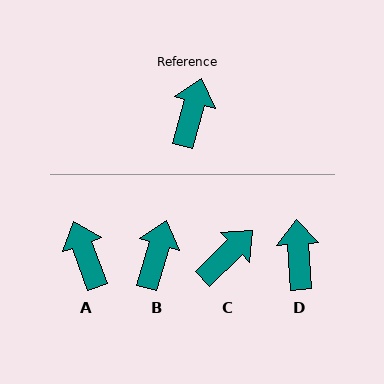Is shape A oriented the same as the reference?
No, it is off by about 36 degrees.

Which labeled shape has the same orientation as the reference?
B.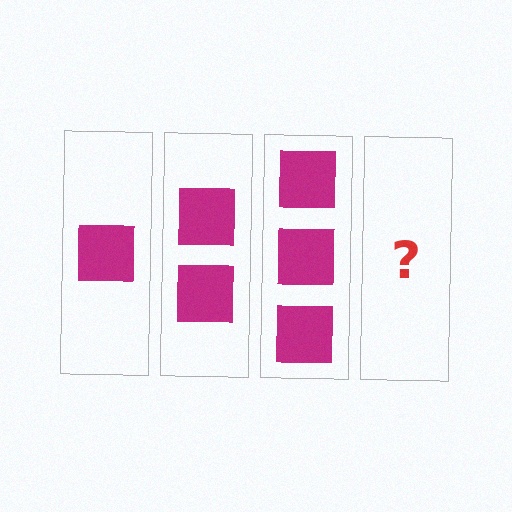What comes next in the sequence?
The next element should be 4 squares.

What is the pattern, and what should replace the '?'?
The pattern is that each step adds one more square. The '?' should be 4 squares.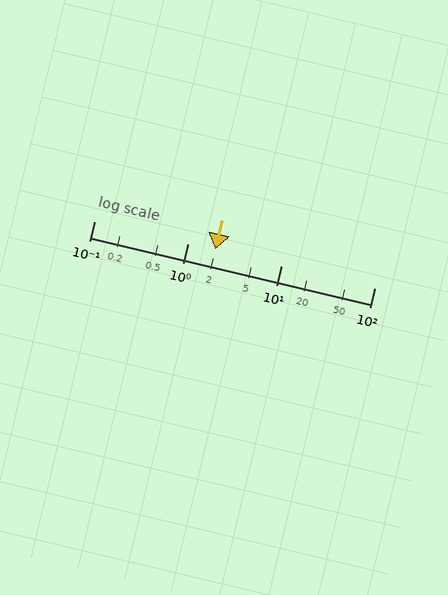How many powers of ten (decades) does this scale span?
The scale spans 3 decades, from 0.1 to 100.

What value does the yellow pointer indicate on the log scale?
The pointer indicates approximately 2.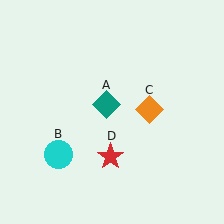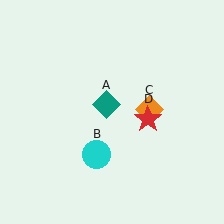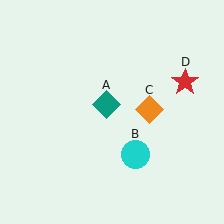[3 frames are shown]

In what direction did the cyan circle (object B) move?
The cyan circle (object B) moved right.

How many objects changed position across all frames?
2 objects changed position: cyan circle (object B), red star (object D).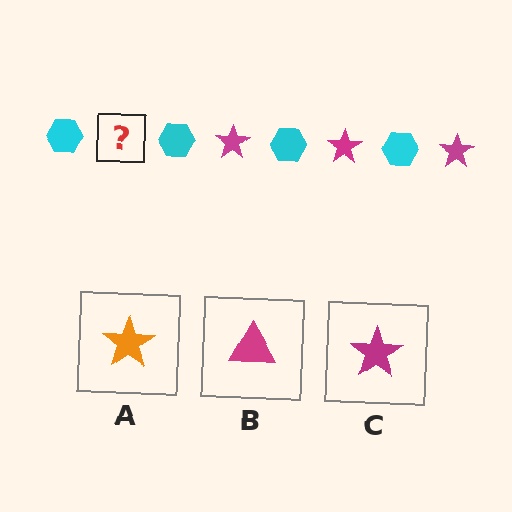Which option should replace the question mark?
Option C.